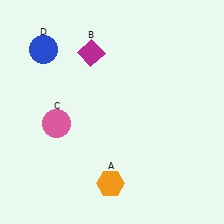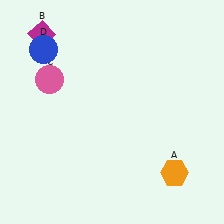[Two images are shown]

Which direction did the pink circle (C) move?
The pink circle (C) moved up.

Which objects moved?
The objects that moved are: the orange hexagon (A), the magenta diamond (B), the pink circle (C).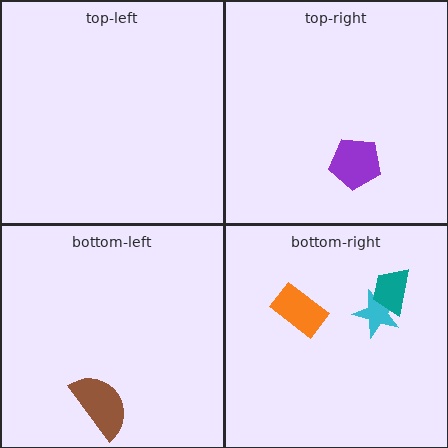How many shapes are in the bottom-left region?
1.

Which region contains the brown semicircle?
The bottom-left region.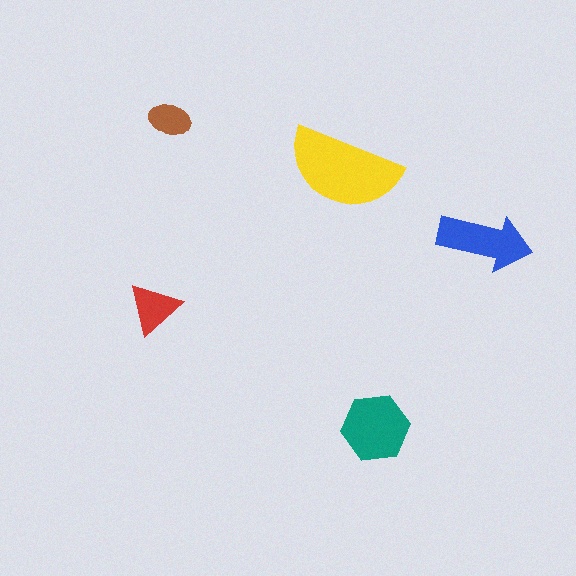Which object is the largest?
The yellow semicircle.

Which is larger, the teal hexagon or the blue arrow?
The teal hexagon.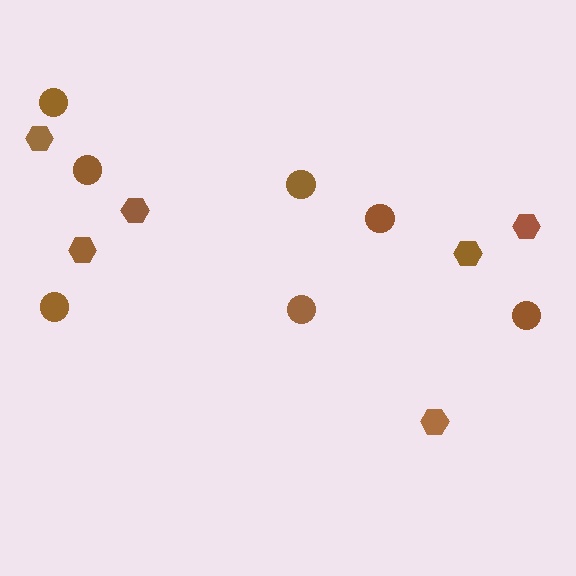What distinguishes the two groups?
There are 2 groups: one group of circles (7) and one group of hexagons (6).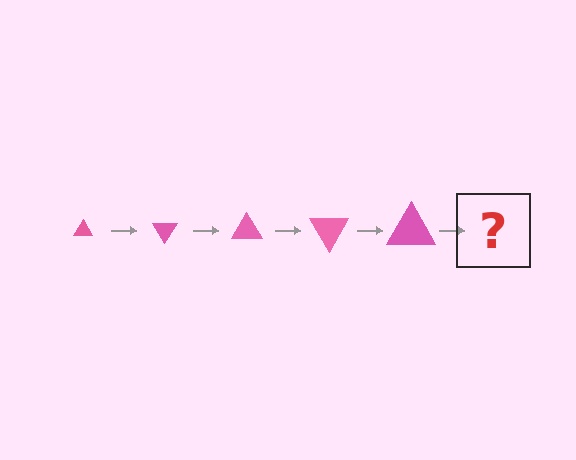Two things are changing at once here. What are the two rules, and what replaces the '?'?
The two rules are that the triangle grows larger each step and it rotates 60 degrees each step. The '?' should be a triangle, larger than the previous one and rotated 300 degrees from the start.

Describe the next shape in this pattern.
It should be a triangle, larger than the previous one and rotated 300 degrees from the start.